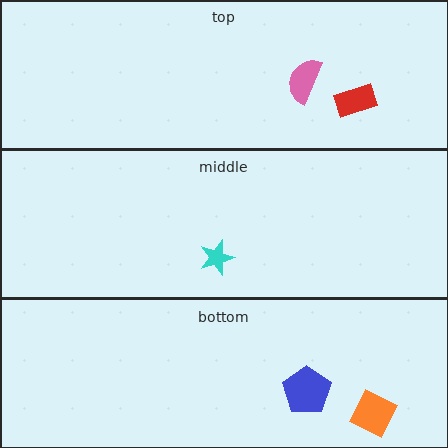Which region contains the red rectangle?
The top region.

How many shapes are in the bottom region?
2.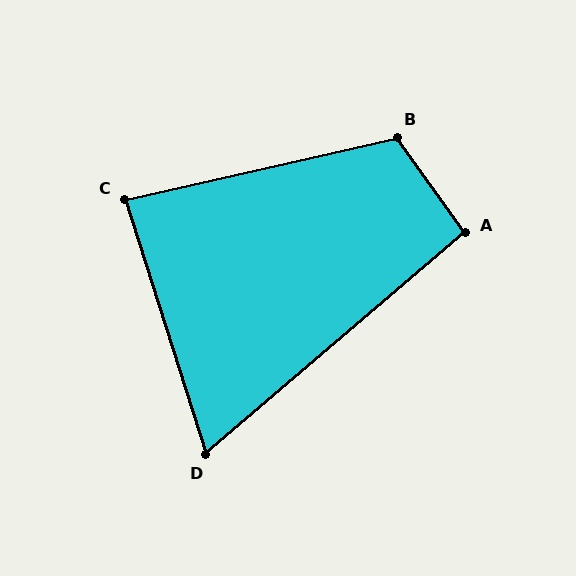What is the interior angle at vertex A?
Approximately 95 degrees (approximately right).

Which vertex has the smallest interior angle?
D, at approximately 67 degrees.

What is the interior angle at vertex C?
Approximately 85 degrees (approximately right).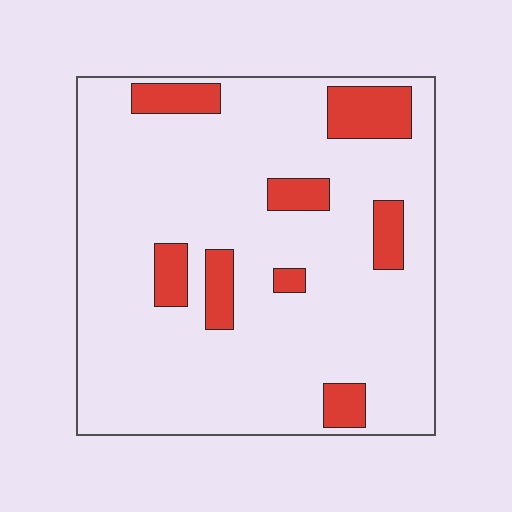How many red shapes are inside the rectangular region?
8.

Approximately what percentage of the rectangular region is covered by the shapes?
Approximately 15%.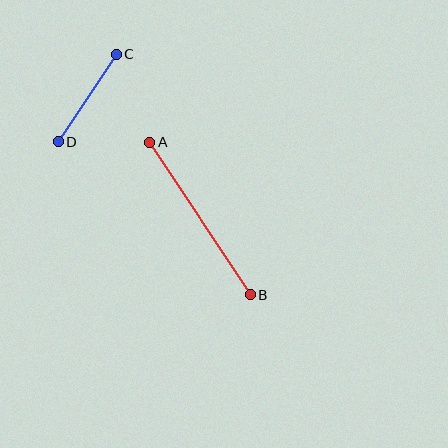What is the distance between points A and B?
The distance is approximately 183 pixels.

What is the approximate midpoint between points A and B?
The midpoint is at approximately (200, 218) pixels.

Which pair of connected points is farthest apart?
Points A and B are farthest apart.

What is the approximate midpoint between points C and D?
The midpoint is at approximately (87, 98) pixels.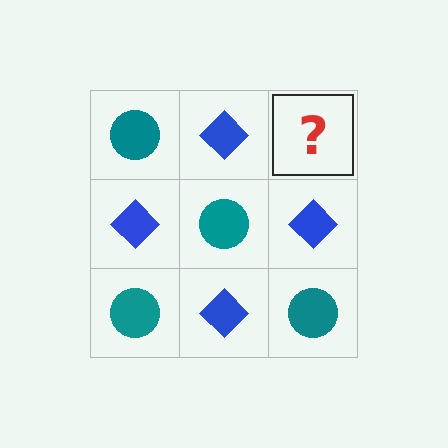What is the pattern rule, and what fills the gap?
The rule is that it alternates teal circle and blue diamond in a checkerboard pattern. The gap should be filled with a teal circle.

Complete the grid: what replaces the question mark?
The question mark should be replaced with a teal circle.